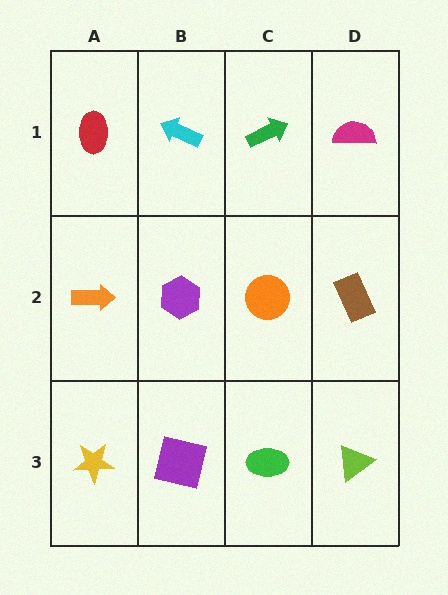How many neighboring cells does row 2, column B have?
4.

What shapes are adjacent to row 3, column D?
A brown rectangle (row 2, column D), a green ellipse (row 3, column C).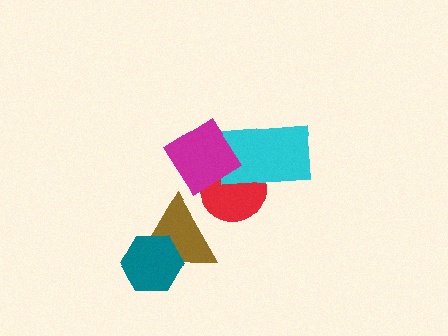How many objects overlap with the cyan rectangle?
2 objects overlap with the cyan rectangle.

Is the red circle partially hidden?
Yes, it is partially covered by another shape.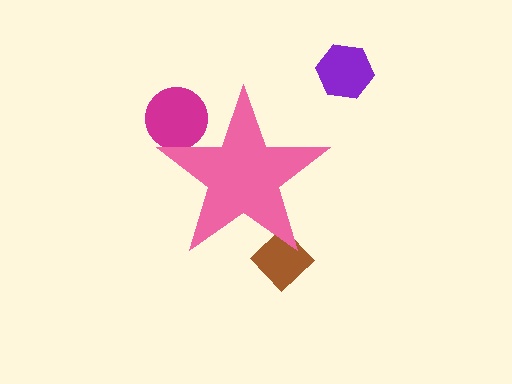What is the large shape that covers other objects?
A pink star.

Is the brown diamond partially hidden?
Yes, the brown diamond is partially hidden behind the pink star.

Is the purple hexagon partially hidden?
No, the purple hexagon is fully visible.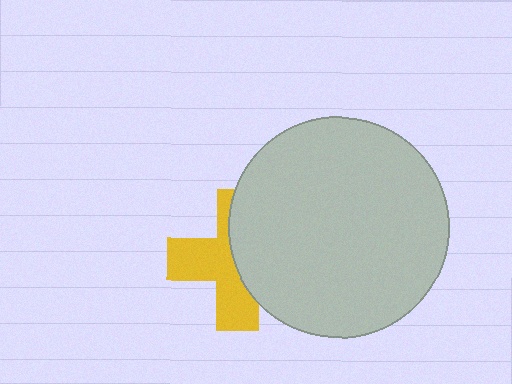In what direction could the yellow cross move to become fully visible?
The yellow cross could move left. That would shift it out from behind the light gray circle entirely.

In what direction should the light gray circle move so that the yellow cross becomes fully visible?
The light gray circle should move right. That is the shortest direction to clear the overlap and leave the yellow cross fully visible.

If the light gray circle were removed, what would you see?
You would see the complete yellow cross.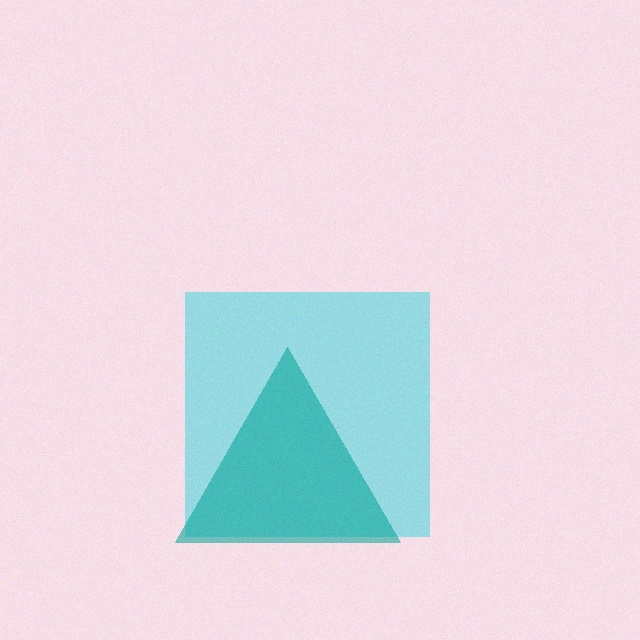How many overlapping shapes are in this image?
There are 2 overlapping shapes in the image.